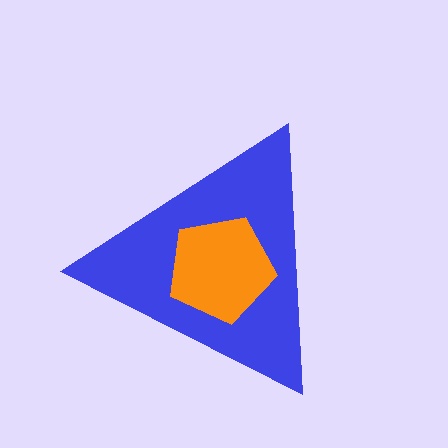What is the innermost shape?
The orange pentagon.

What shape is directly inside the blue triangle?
The orange pentagon.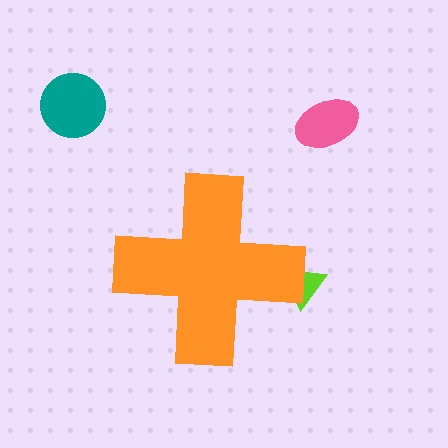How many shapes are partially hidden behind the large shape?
1 shape is partially hidden.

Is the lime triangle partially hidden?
Yes, the lime triangle is partially hidden behind the orange cross.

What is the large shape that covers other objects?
An orange cross.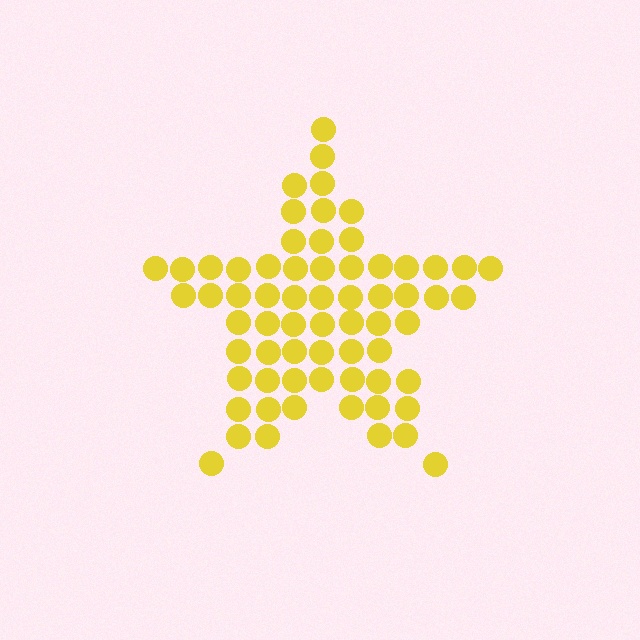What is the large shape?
The large shape is a star.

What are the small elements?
The small elements are circles.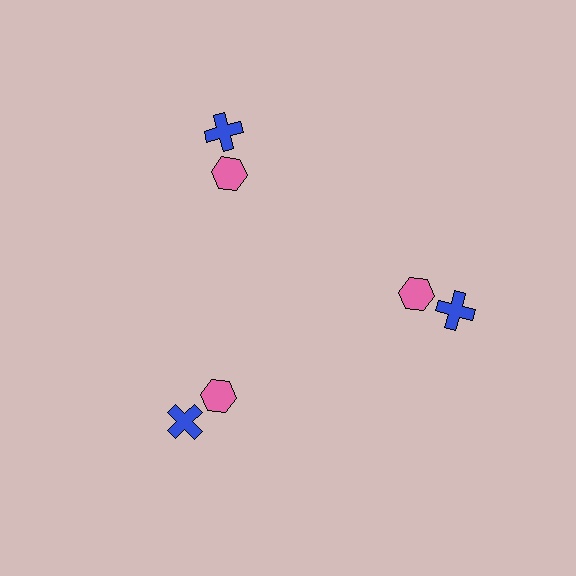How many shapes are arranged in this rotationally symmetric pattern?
There are 6 shapes, arranged in 3 groups of 2.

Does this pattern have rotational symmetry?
Yes, this pattern has 3-fold rotational symmetry. It looks the same after rotating 120 degrees around the center.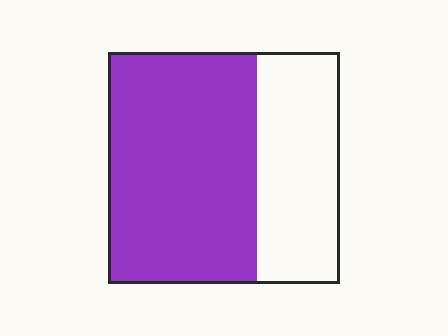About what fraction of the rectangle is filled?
About five eighths (5/8).